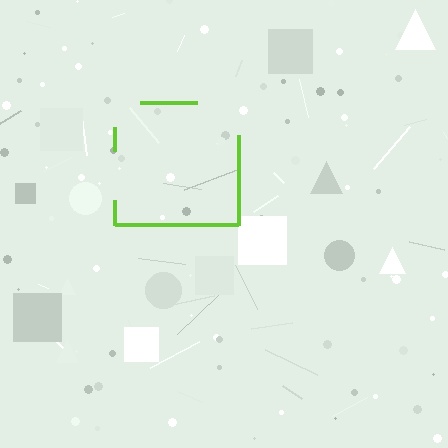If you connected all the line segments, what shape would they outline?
They would outline a square.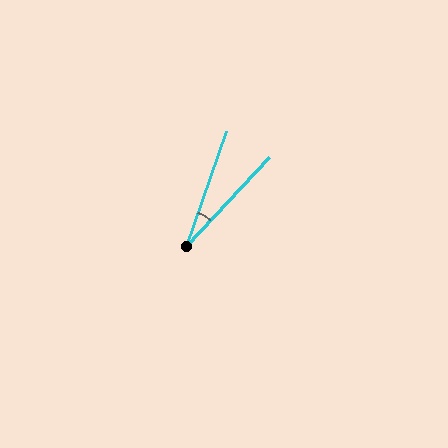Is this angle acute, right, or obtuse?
It is acute.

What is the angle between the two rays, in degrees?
Approximately 24 degrees.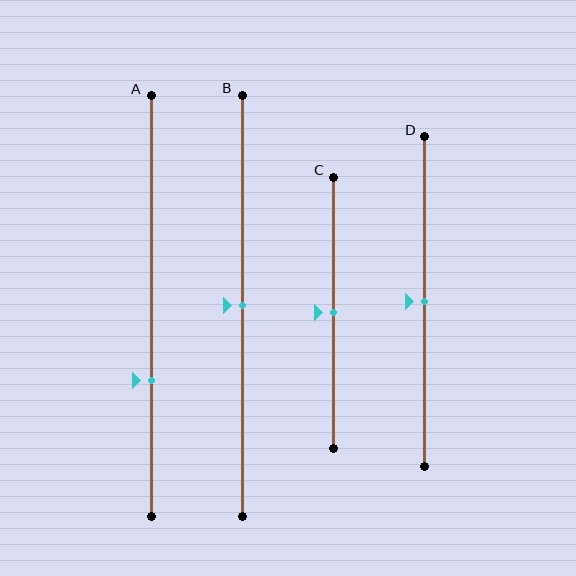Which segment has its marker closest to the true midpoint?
Segment B has its marker closest to the true midpoint.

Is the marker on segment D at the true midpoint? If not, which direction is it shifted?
Yes, the marker on segment D is at the true midpoint.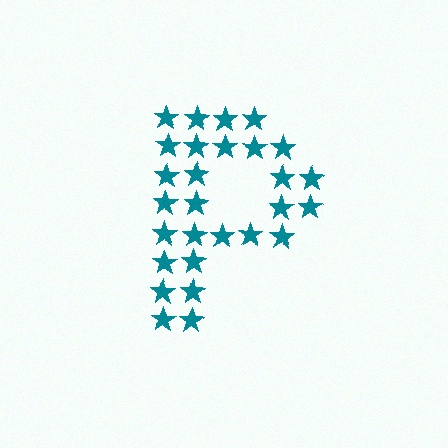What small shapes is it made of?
It is made of small stars.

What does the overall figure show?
The overall figure shows the letter P.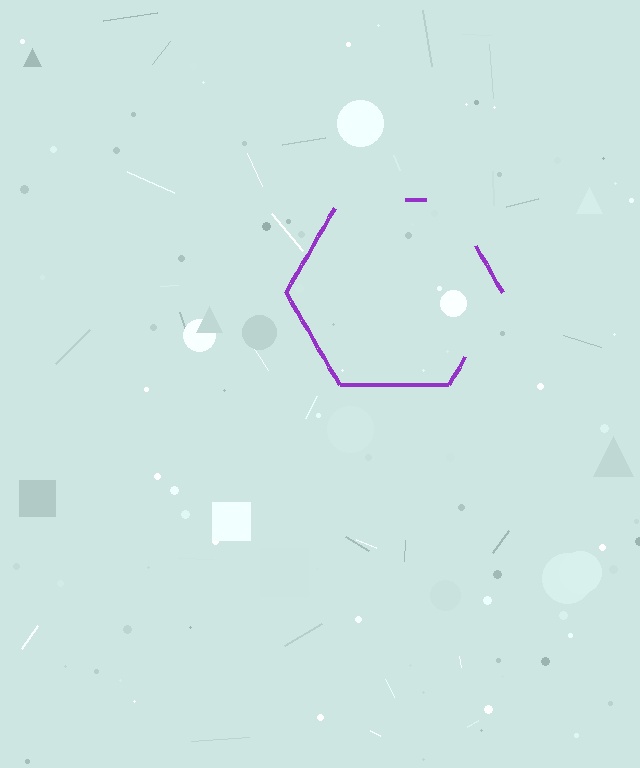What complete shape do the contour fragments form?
The contour fragments form a hexagon.